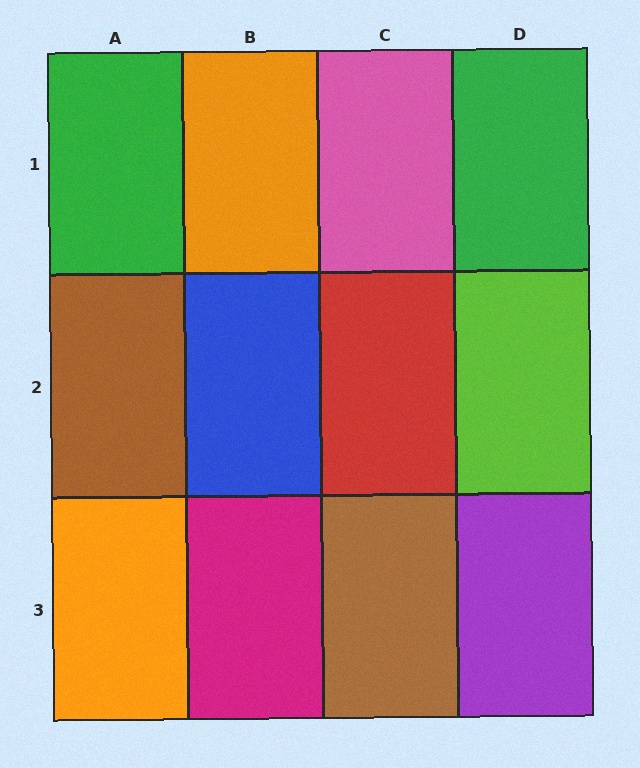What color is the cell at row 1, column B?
Orange.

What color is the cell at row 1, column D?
Green.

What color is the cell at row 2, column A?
Brown.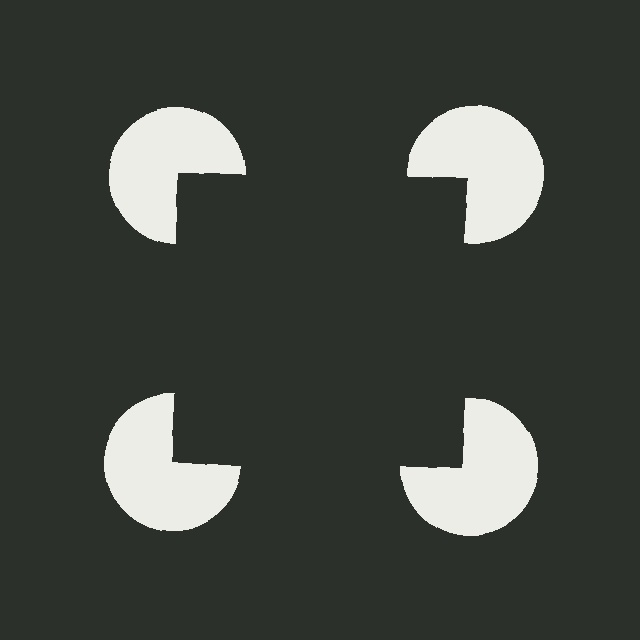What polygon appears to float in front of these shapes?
An illusory square — its edges are inferred from the aligned wedge cuts in the pac-man discs, not physically drawn.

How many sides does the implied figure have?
4 sides.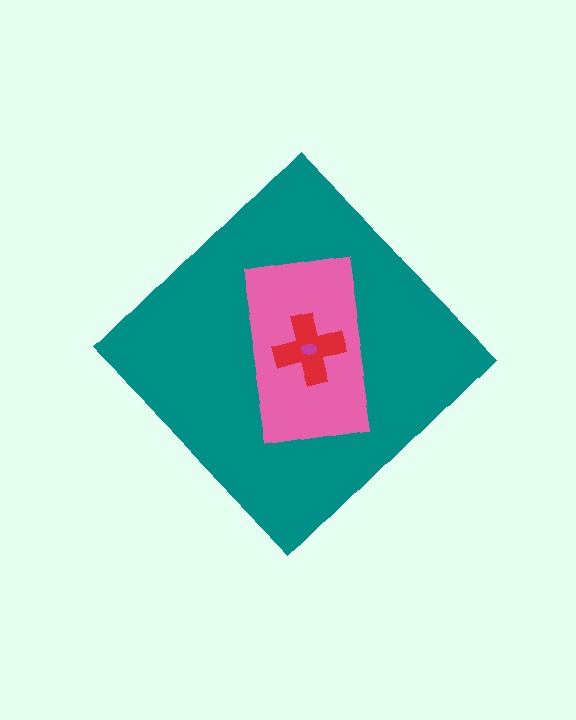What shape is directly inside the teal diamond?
The pink rectangle.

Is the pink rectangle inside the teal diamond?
Yes.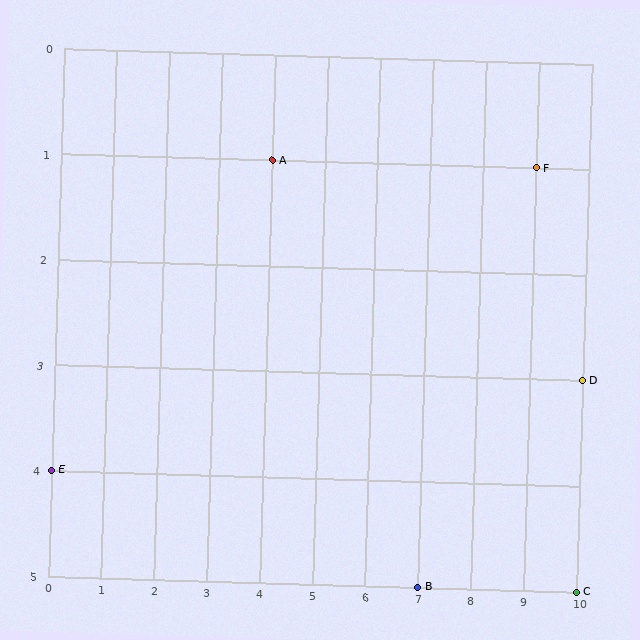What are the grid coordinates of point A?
Point A is at grid coordinates (4, 1).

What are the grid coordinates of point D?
Point D is at grid coordinates (10, 3).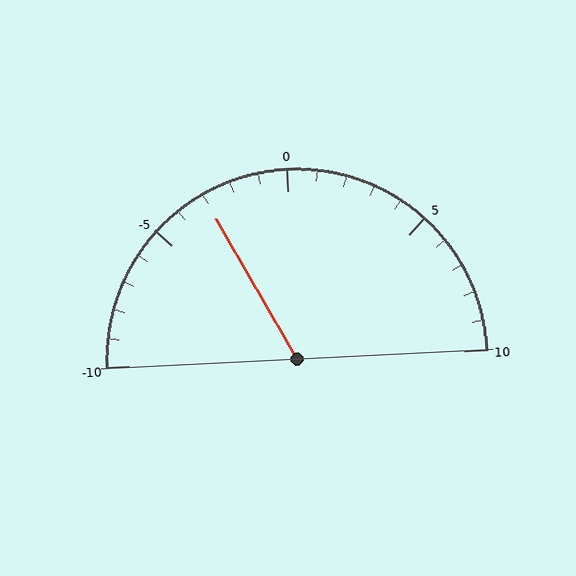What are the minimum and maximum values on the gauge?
The gauge ranges from -10 to 10.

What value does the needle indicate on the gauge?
The needle indicates approximately -3.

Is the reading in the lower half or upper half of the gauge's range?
The reading is in the lower half of the range (-10 to 10).